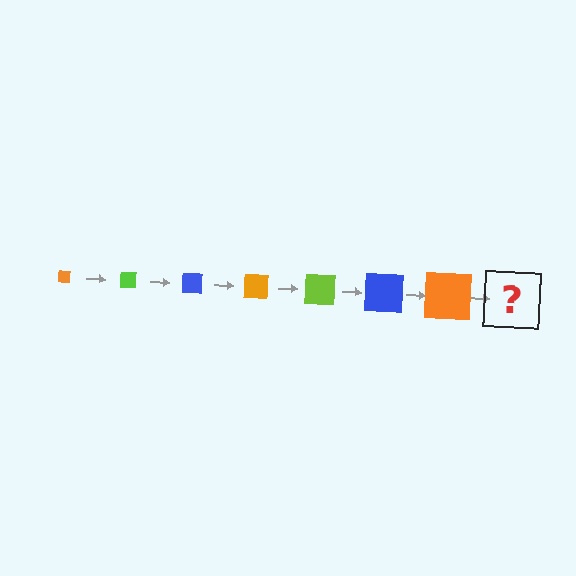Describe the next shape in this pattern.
It should be a lime square, larger than the previous one.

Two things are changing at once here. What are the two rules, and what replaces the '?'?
The two rules are that the square grows larger each step and the color cycles through orange, lime, and blue. The '?' should be a lime square, larger than the previous one.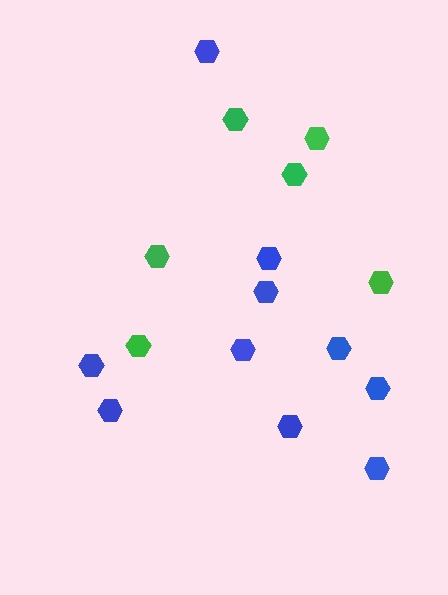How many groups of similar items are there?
There are 2 groups: one group of green hexagons (6) and one group of blue hexagons (10).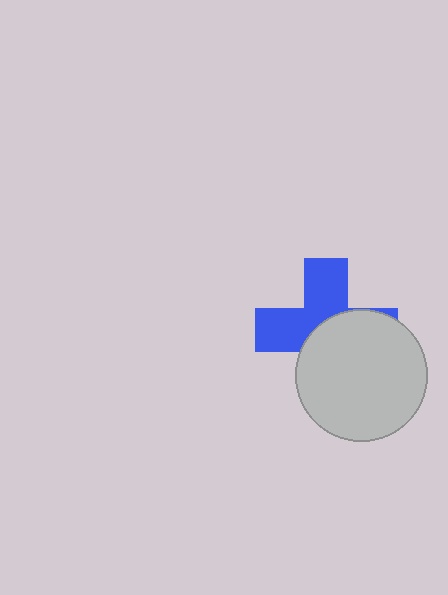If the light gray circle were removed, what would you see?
You would see the complete blue cross.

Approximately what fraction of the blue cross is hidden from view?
Roughly 52% of the blue cross is hidden behind the light gray circle.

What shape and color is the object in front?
The object in front is a light gray circle.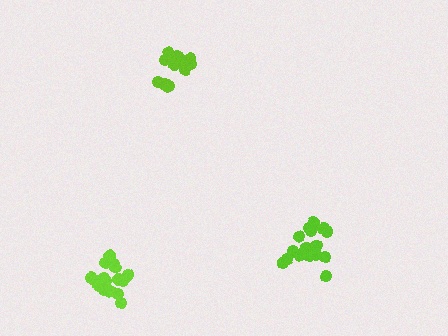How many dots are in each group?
Group 1: 16 dots, Group 2: 18 dots, Group 3: 17 dots (51 total).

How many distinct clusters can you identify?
There are 3 distinct clusters.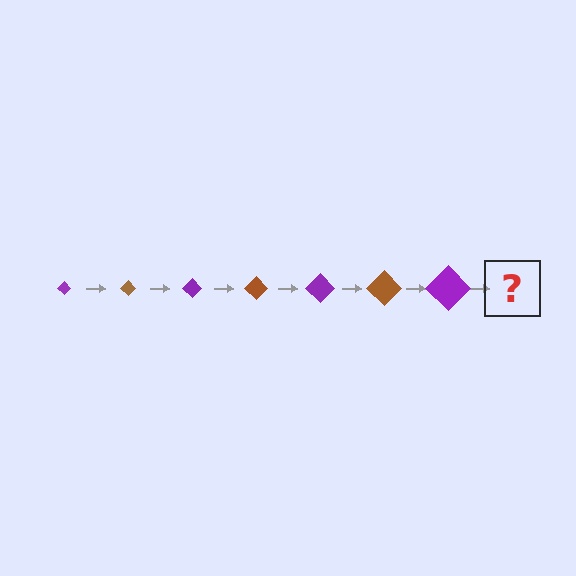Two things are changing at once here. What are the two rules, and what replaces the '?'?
The two rules are that the diamond grows larger each step and the color cycles through purple and brown. The '?' should be a brown diamond, larger than the previous one.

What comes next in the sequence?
The next element should be a brown diamond, larger than the previous one.